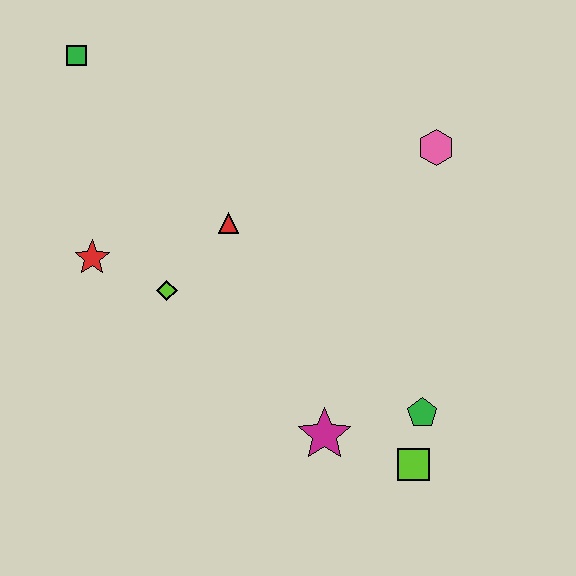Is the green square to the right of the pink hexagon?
No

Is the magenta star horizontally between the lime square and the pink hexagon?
No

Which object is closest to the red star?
The lime diamond is closest to the red star.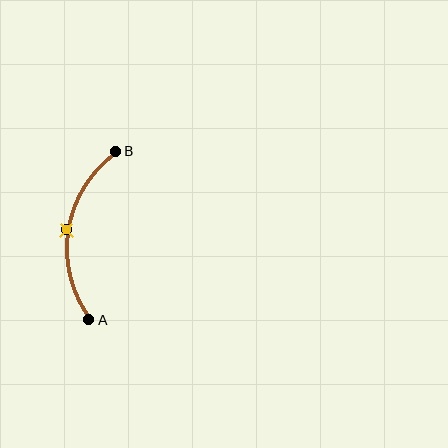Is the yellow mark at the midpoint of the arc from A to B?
Yes. The yellow mark lies on the arc at equal arc-length from both A and B — it is the arc midpoint.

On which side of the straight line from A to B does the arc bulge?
The arc bulges to the left of the straight line connecting A and B.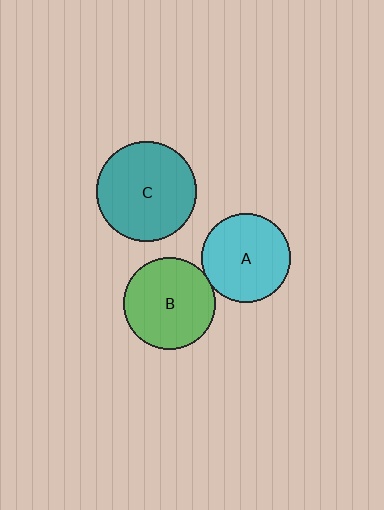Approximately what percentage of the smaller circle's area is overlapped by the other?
Approximately 5%.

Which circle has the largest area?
Circle C (teal).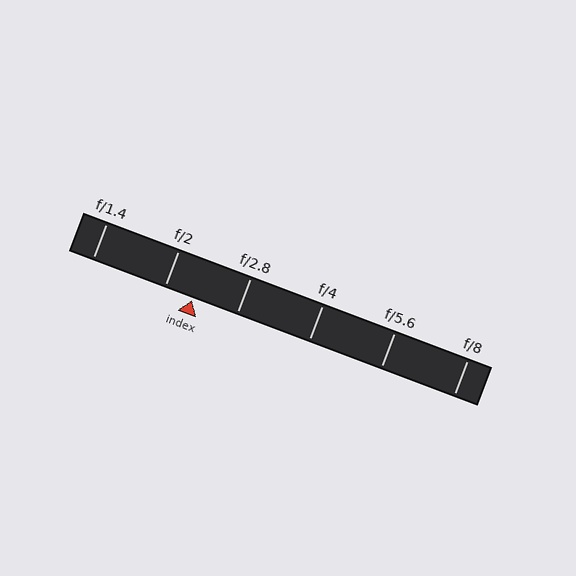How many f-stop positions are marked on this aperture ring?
There are 6 f-stop positions marked.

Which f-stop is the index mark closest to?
The index mark is closest to f/2.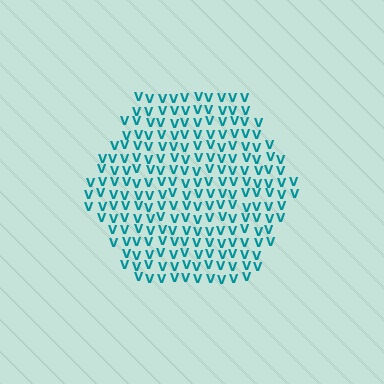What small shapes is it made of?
It is made of small letter V's.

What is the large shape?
The large shape is a hexagon.